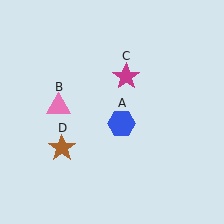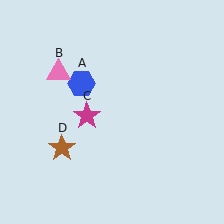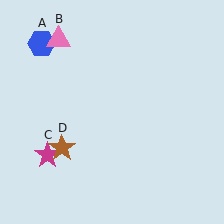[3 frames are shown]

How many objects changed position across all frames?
3 objects changed position: blue hexagon (object A), pink triangle (object B), magenta star (object C).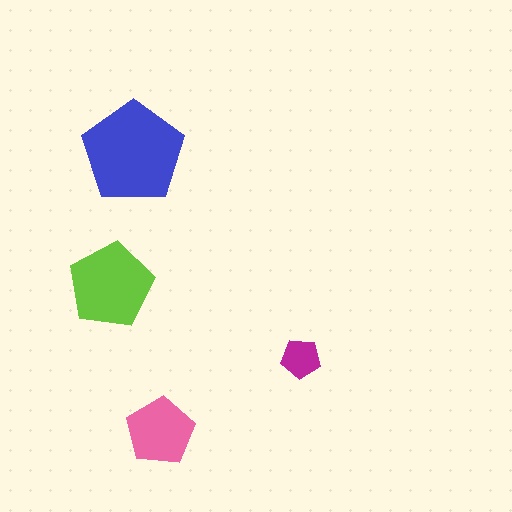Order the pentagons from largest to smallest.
the blue one, the lime one, the pink one, the magenta one.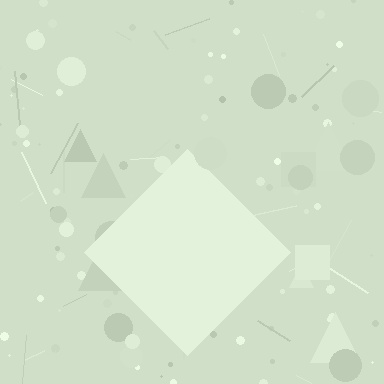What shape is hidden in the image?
A diamond is hidden in the image.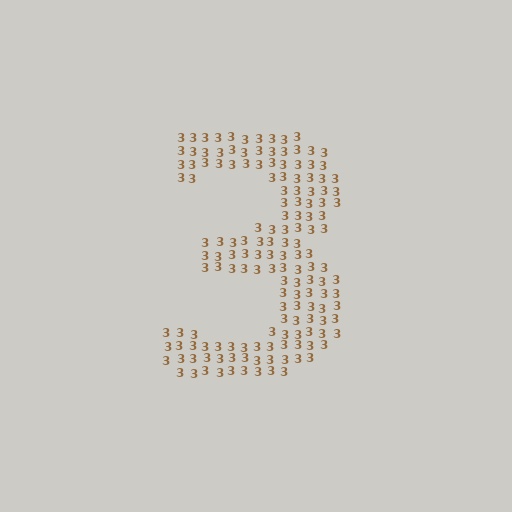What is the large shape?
The large shape is the digit 3.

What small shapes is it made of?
It is made of small digit 3's.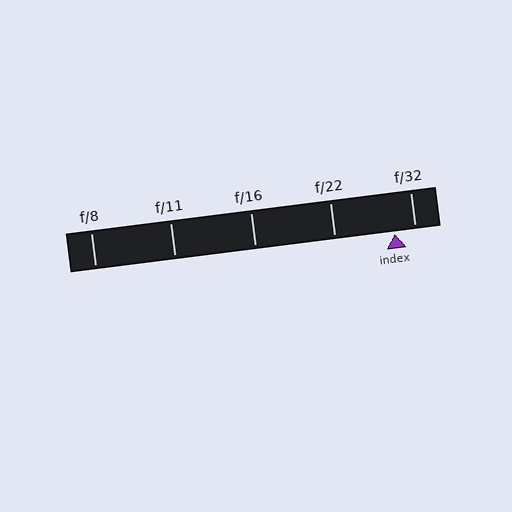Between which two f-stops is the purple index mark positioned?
The index mark is between f/22 and f/32.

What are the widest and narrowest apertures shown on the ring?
The widest aperture shown is f/8 and the narrowest is f/32.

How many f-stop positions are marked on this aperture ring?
There are 5 f-stop positions marked.